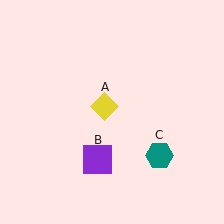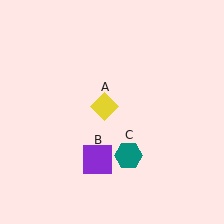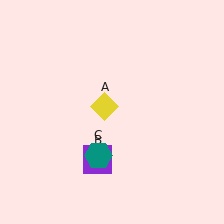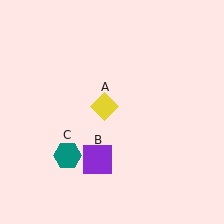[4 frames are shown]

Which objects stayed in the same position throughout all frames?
Yellow diamond (object A) and purple square (object B) remained stationary.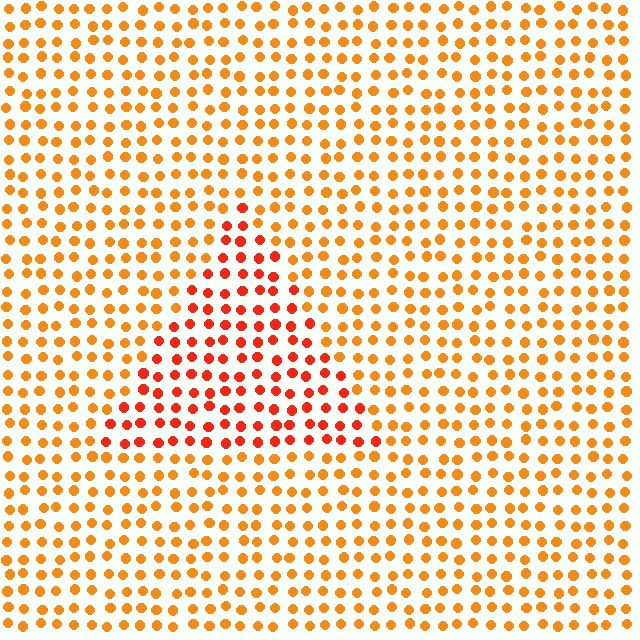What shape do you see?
I see a triangle.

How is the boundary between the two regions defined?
The boundary is defined purely by a slight shift in hue (about 28 degrees). Spacing, size, and orientation are identical on both sides.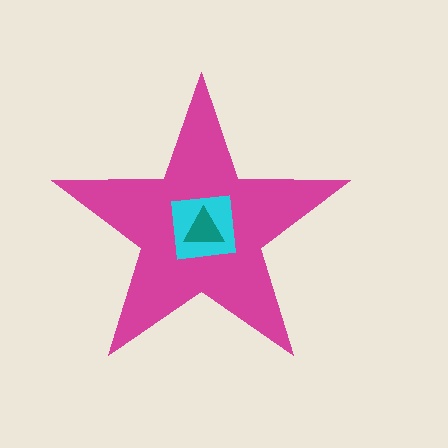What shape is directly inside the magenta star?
The cyan square.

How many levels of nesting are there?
3.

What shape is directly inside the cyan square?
The teal triangle.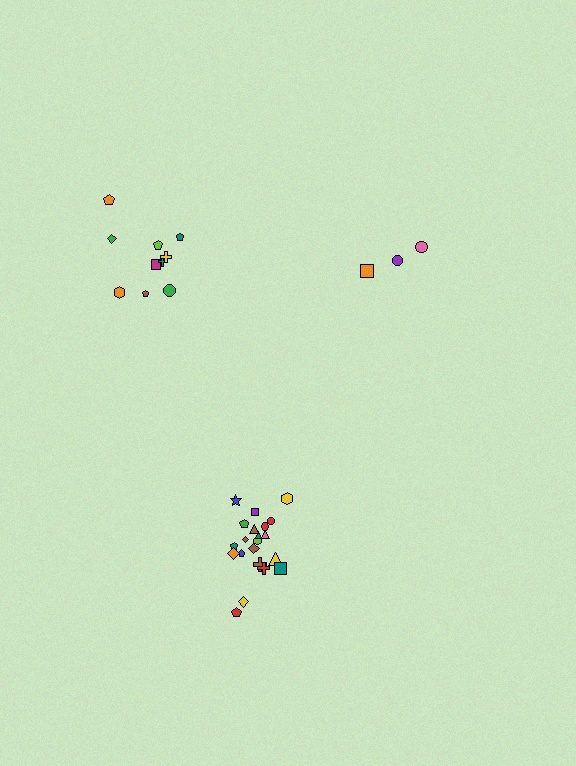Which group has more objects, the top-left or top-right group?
The top-left group.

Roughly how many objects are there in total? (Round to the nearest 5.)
Roughly 35 objects in total.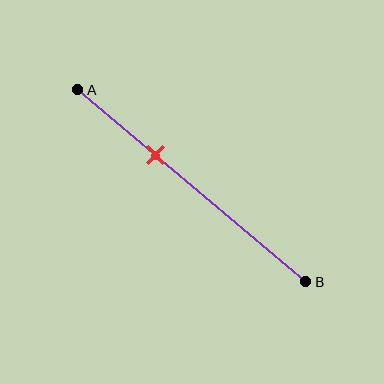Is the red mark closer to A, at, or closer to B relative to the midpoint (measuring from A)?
The red mark is closer to point A than the midpoint of segment AB.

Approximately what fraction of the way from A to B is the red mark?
The red mark is approximately 35% of the way from A to B.